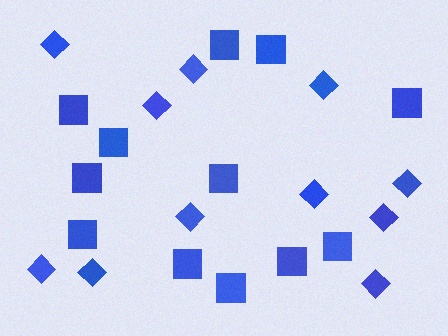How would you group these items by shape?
There are 2 groups: one group of squares (12) and one group of diamonds (11).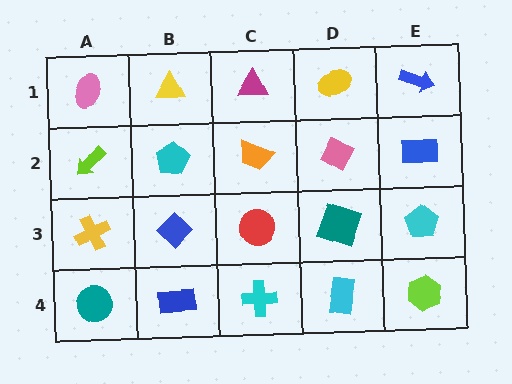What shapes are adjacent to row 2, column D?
A yellow ellipse (row 1, column D), a teal square (row 3, column D), an orange trapezoid (row 2, column C), a blue rectangle (row 2, column E).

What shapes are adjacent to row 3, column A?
A lime arrow (row 2, column A), a teal circle (row 4, column A), a blue diamond (row 3, column B).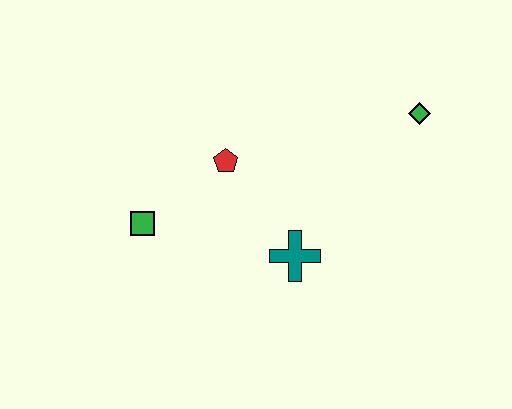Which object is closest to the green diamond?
The teal cross is closest to the green diamond.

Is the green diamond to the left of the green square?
No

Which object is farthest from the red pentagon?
The green diamond is farthest from the red pentagon.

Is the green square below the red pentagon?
Yes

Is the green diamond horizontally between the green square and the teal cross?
No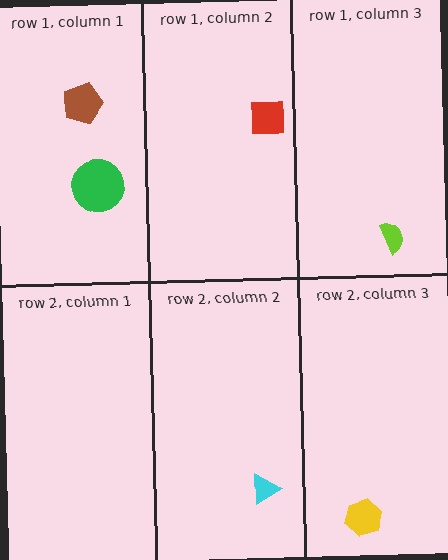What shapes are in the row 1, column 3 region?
The lime semicircle.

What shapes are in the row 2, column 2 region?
The cyan triangle.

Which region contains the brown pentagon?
The row 1, column 1 region.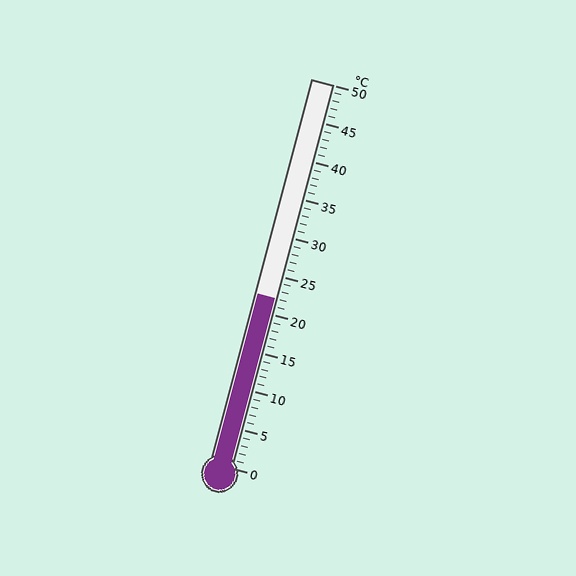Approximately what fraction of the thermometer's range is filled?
The thermometer is filled to approximately 45% of its range.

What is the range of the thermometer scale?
The thermometer scale ranges from 0°C to 50°C.